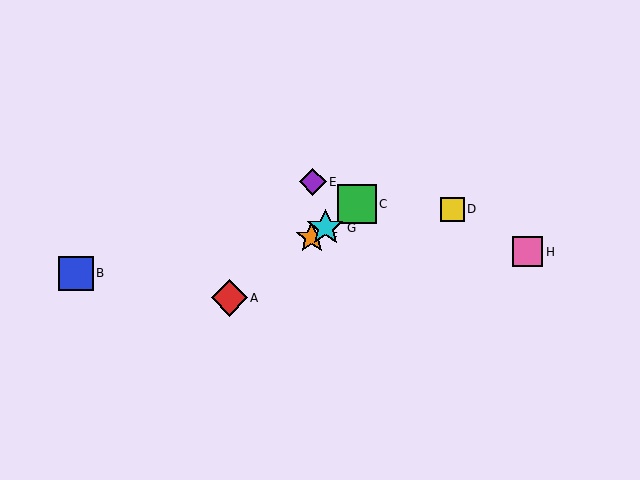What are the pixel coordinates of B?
Object B is at (76, 273).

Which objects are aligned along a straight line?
Objects A, C, F, G are aligned along a straight line.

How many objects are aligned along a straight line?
4 objects (A, C, F, G) are aligned along a straight line.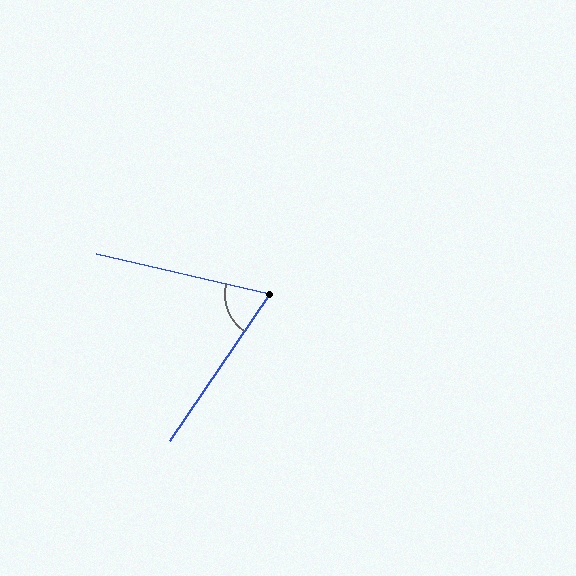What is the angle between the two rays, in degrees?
Approximately 69 degrees.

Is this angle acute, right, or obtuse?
It is acute.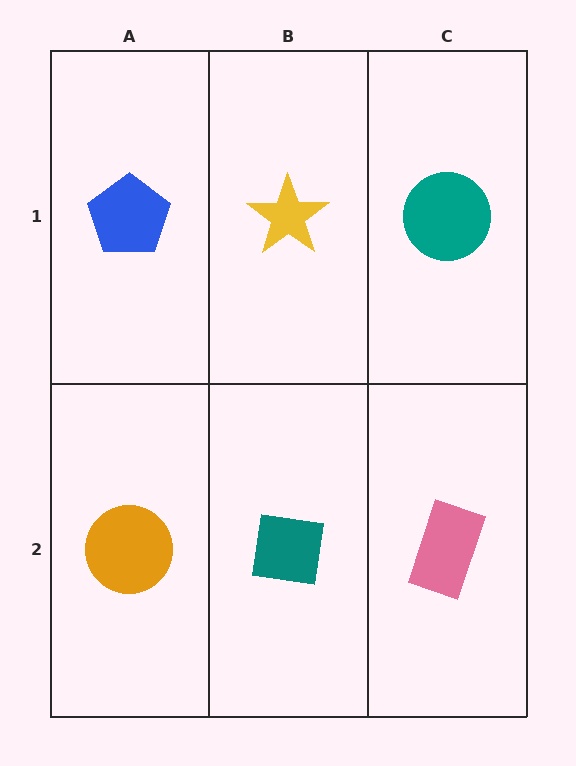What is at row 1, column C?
A teal circle.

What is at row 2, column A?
An orange circle.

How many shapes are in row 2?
3 shapes.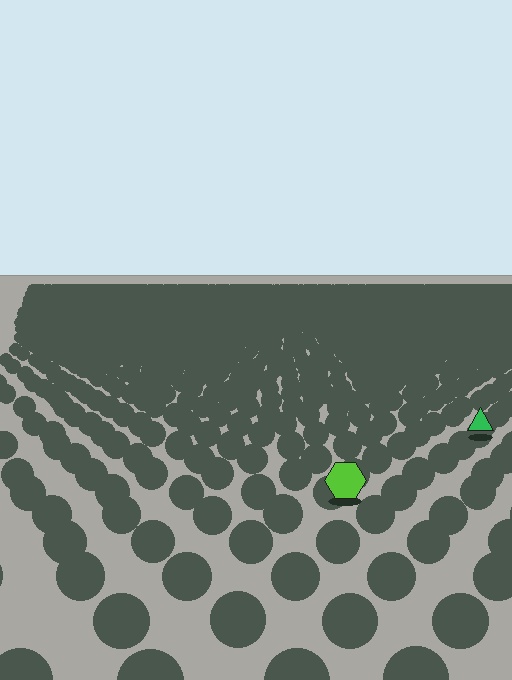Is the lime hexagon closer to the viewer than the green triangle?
Yes. The lime hexagon is closer — you can tell from the texture gradient: the ground texture is coarser near it.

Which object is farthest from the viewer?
The green triangle is farthest from the viewer. It appears smaller and the ground texture around it is denser.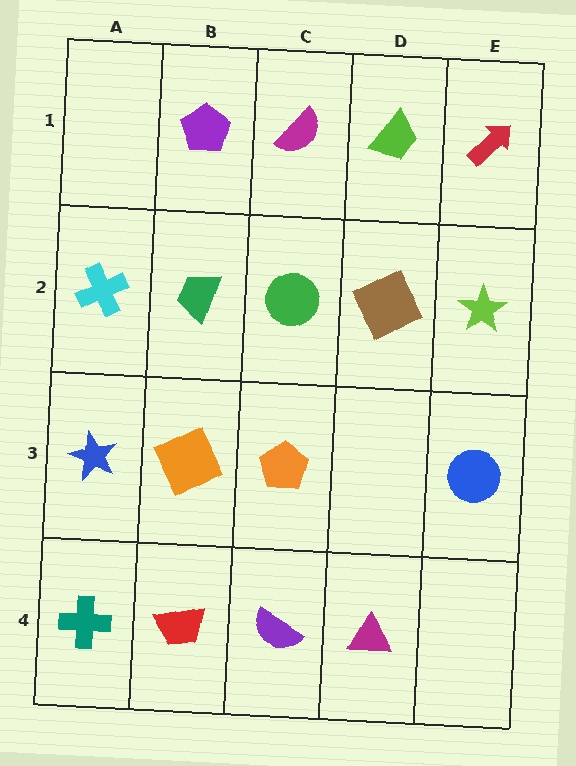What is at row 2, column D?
A brown square.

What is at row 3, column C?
An orange pentagon.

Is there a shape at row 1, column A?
No, that cell is empty.